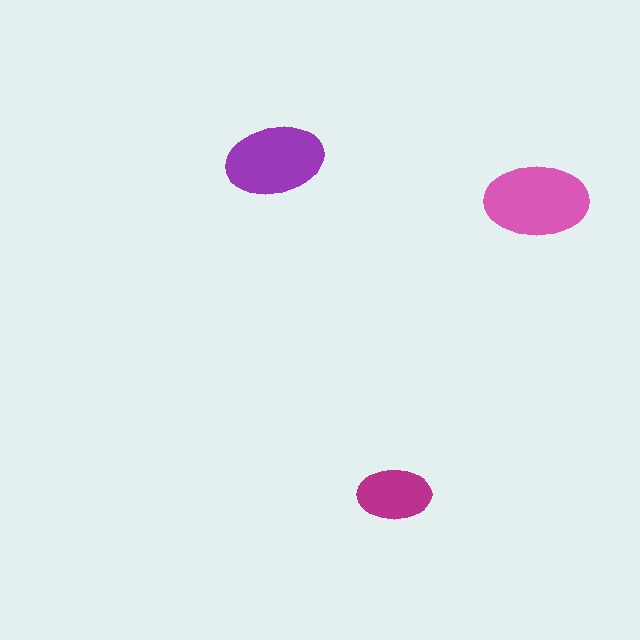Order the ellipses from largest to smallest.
the pink one, the purple one, the magenta one.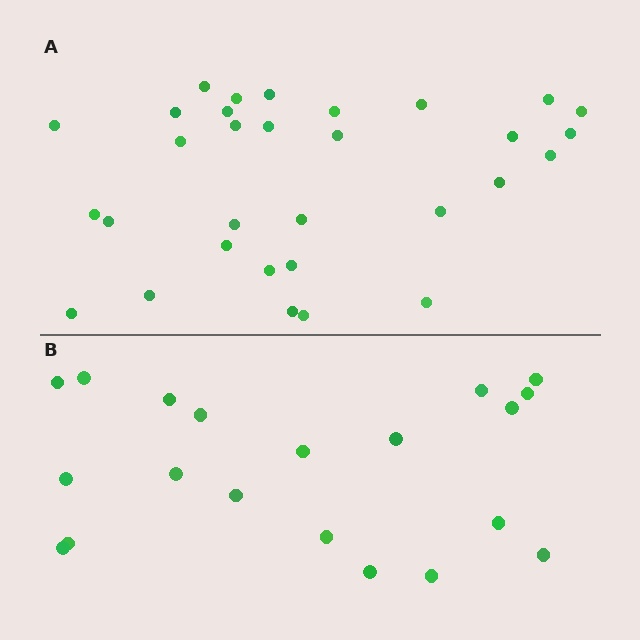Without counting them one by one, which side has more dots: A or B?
Region A (the top region) has more dots.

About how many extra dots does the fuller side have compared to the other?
Region A has roughly 12 or so more dots than region B.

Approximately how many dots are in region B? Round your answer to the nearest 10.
About 20 dots.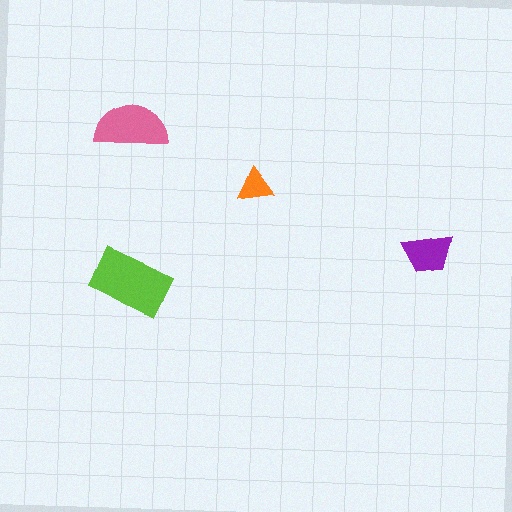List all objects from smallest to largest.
The orange triangle, the purple trapezoid, the pink semicircle, the lime rectangle.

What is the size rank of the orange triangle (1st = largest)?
4th.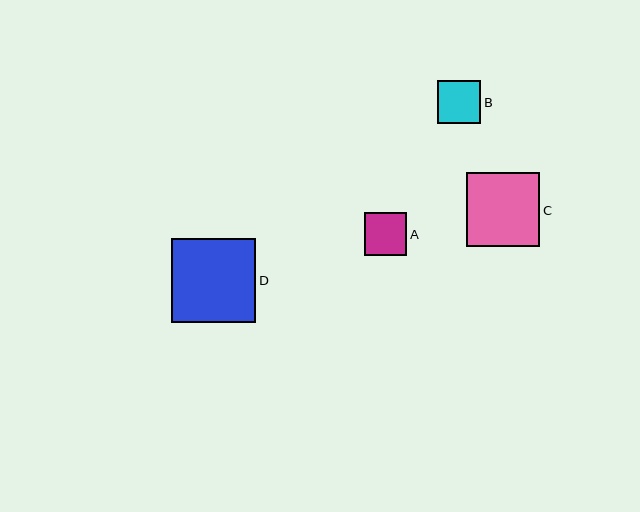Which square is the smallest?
Square A is the smallest with a size of approximately 42 pixels.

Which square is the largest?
Square D is the largest with a size of approximately 84 pixels.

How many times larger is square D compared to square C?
Square D is approximately 1.2 times the size of square C.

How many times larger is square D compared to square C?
Square D is approximately 1.2 times the size of square C.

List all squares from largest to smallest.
From largest to smallest: D, C, B, A.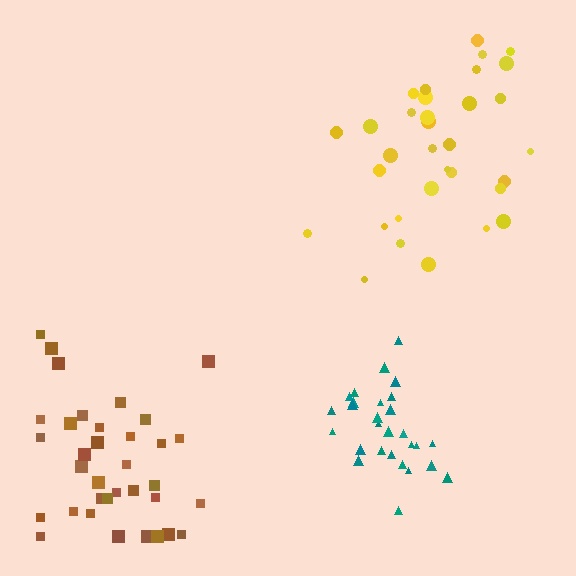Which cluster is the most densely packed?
Teal.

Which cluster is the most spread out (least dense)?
Brown.